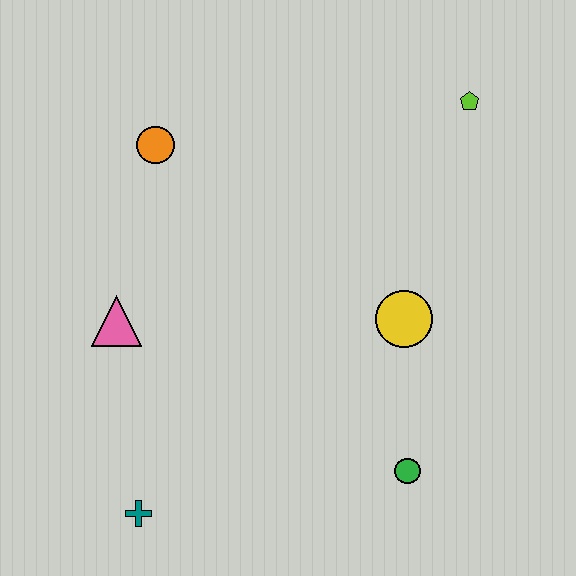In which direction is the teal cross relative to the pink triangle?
The teal cross is below the pink triangle.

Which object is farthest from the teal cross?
The lime pentagon is farthest from the teal cross.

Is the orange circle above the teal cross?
Yes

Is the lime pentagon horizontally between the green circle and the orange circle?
No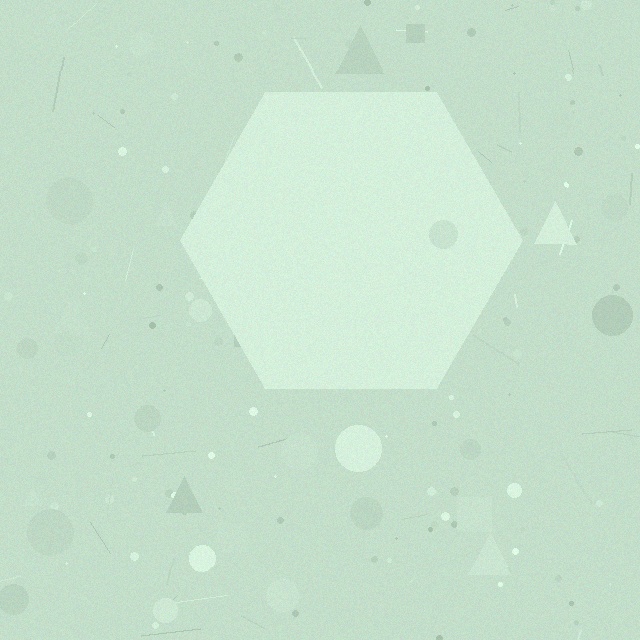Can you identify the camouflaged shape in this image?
The camouflaged shape is a hexagon.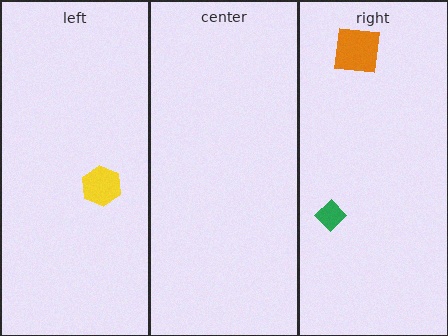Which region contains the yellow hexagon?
The left region.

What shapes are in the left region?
The yellow hexagon.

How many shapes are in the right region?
2.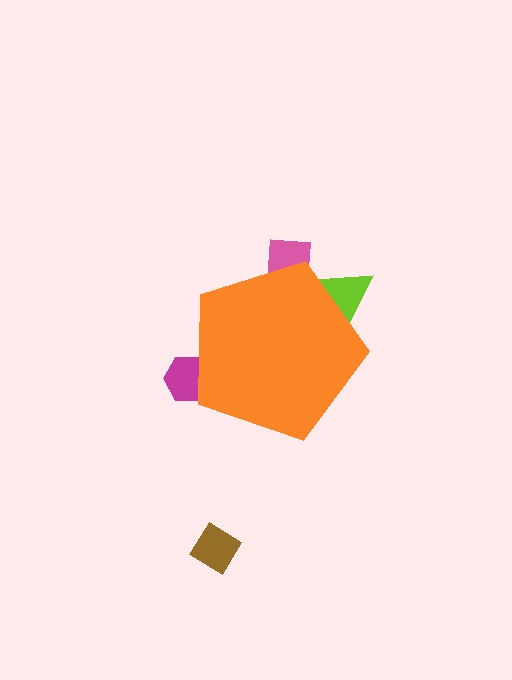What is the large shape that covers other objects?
An orange pentagon.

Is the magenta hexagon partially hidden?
Yes, the magenta hexagon is partially hidden behind the orange pentagon.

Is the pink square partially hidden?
Yes, the pink square is partially hidden behind the orange pentagon.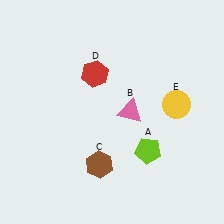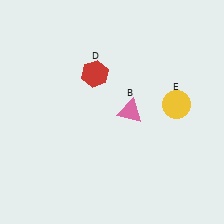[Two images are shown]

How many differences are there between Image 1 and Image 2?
There are 2 differences between the two images.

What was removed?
The brown hexagon (C), the lime pentagon (A) were removed in Image 2.